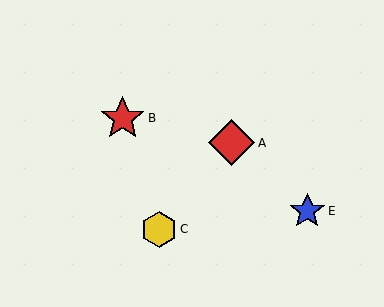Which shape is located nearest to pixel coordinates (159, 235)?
The yellow hexagon (labeled C) at (159, 229) is nearest to that location.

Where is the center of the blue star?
The center of the blue star is at (307, 211).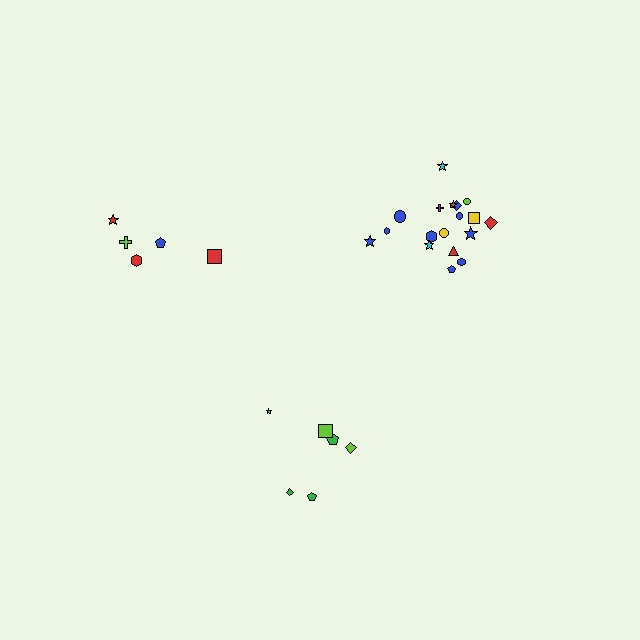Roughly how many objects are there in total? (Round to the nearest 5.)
Roughly 30 objects in total.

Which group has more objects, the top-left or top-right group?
The top-right group.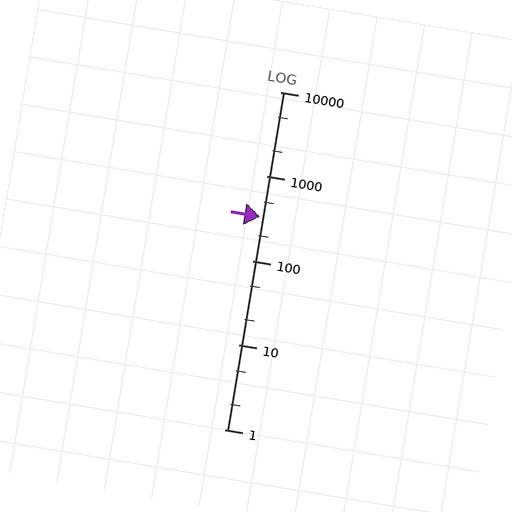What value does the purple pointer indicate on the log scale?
The pointer indicates approximately 330.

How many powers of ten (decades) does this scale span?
The scale spans 4 decades, from 1 to 10000.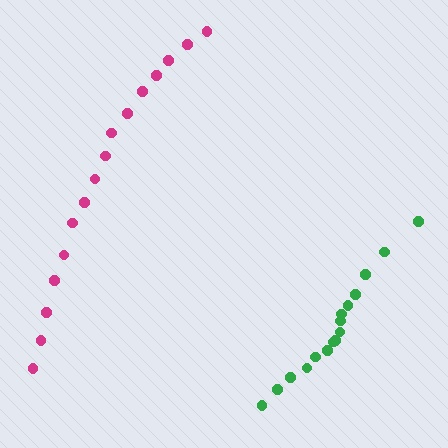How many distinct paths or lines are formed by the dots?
There are 2 distinct paths.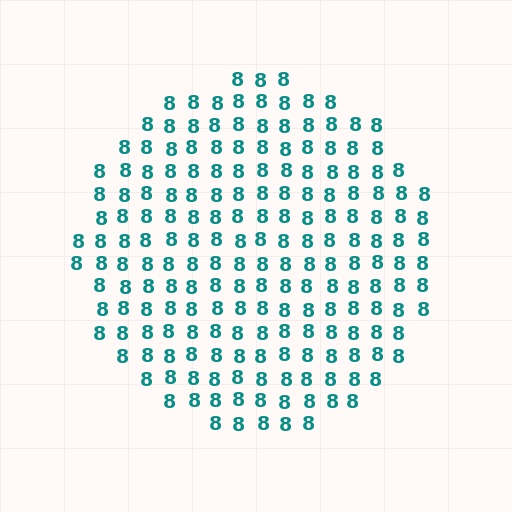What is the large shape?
The large shape is a circle.